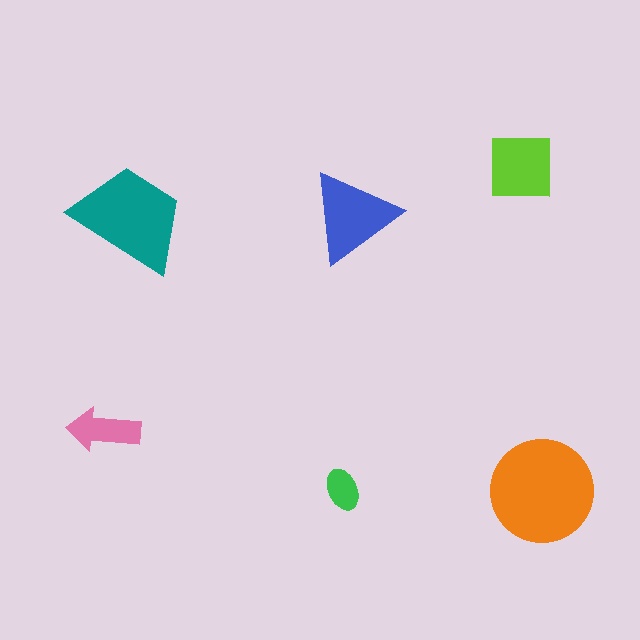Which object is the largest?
The orange circle.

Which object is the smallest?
The green ellipse.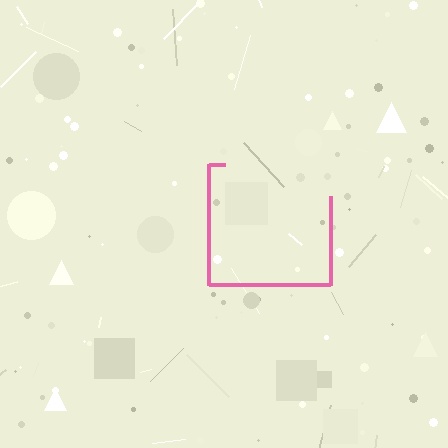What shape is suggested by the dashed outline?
The dashed outline suggests a square.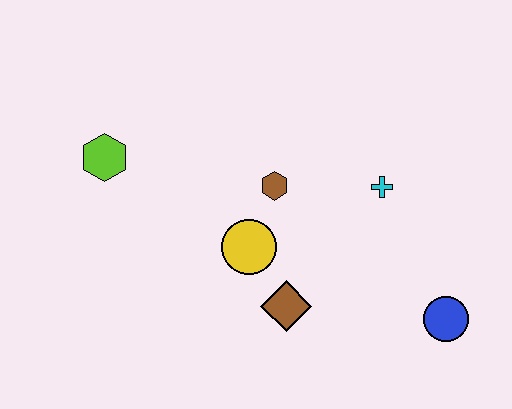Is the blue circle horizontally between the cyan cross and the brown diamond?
No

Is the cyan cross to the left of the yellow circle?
No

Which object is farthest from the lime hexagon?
The blue circle is farthest from the lime hexagon.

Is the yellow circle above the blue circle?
Yes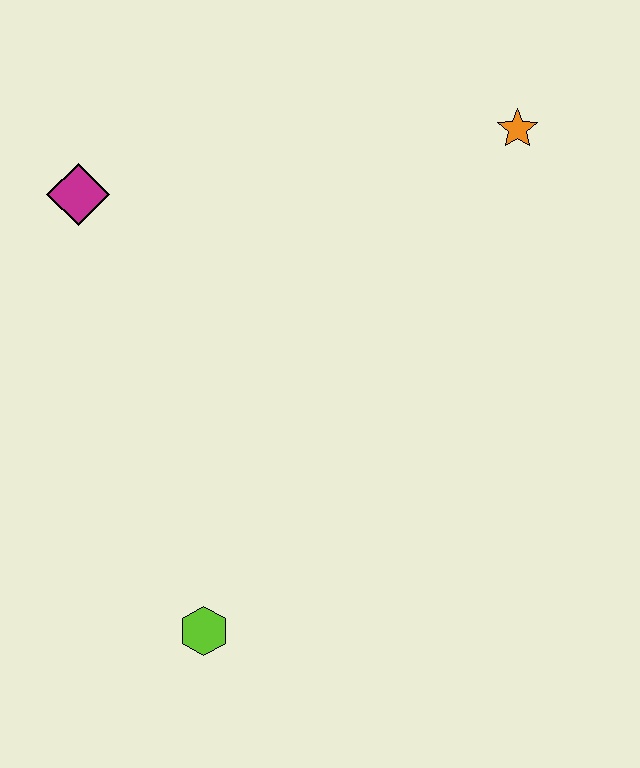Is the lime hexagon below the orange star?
Yes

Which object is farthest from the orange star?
The lime hexagon is farthest from the orange star.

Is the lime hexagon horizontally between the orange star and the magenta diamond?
Yes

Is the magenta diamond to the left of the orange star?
Yes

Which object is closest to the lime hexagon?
The magenta diamond is closest to the lime hexagon.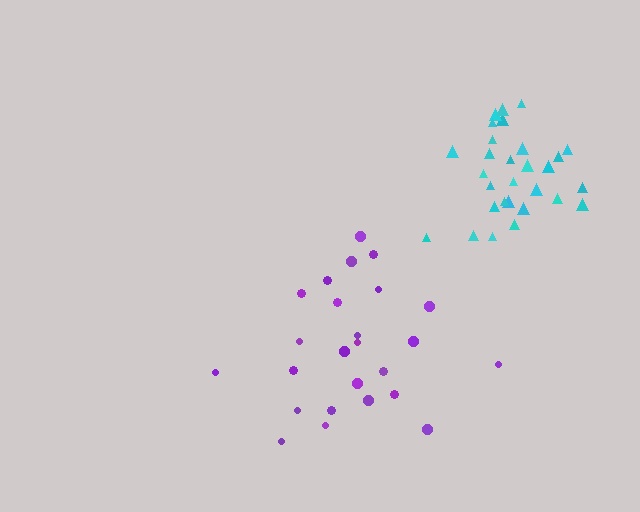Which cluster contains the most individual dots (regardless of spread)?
Cyan (29).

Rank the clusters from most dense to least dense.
cyan, purple.